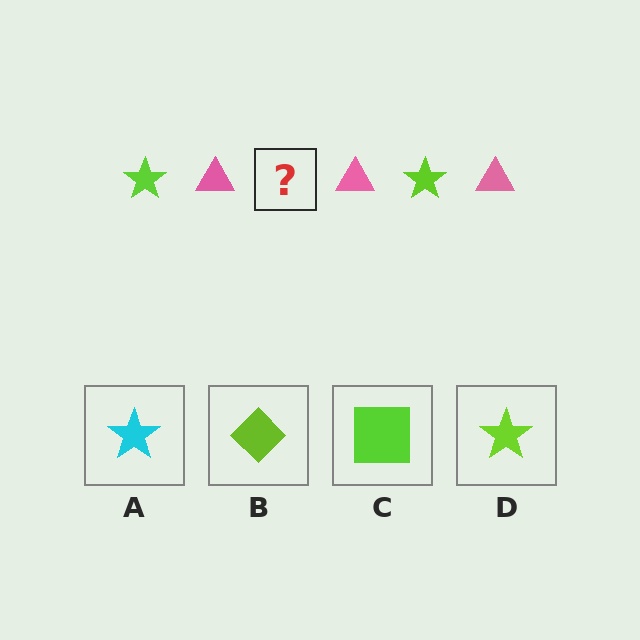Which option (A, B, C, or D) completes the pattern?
D.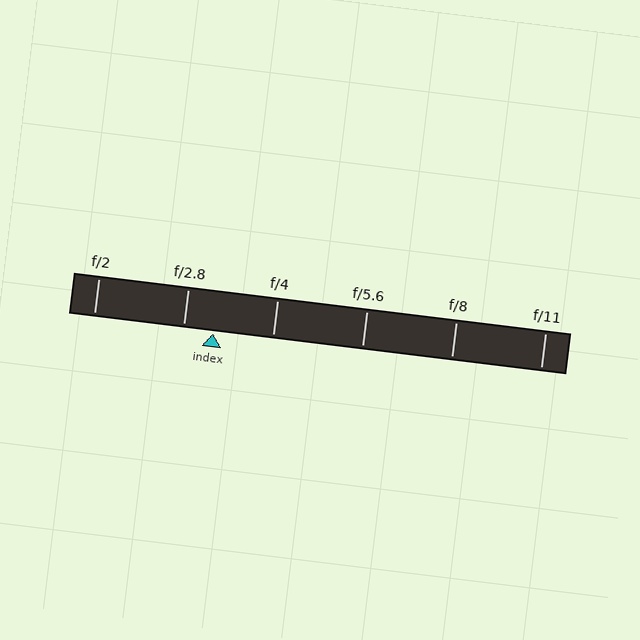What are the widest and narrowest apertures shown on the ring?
The widest aperture shown is f/2 and the narrowest is f/11.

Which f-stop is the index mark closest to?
The index mark is closest to f/2.8.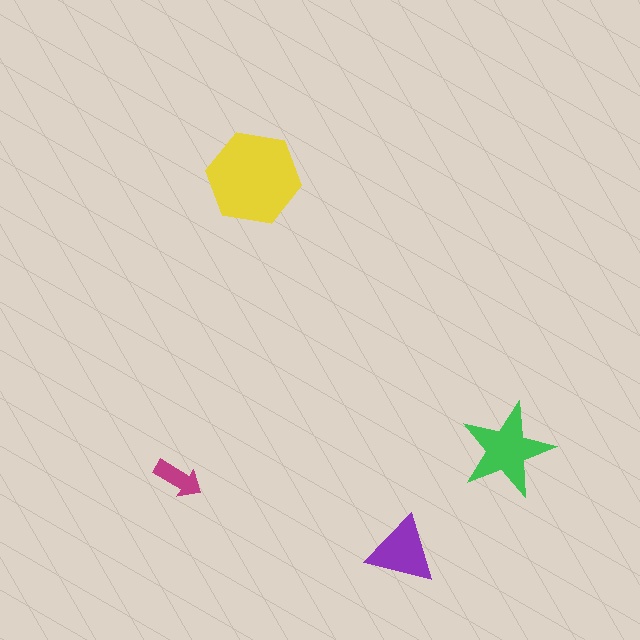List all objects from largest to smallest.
The yellow hexagon, the green star, the purple triangle, the magenta arrow.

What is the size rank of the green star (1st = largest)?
2nd.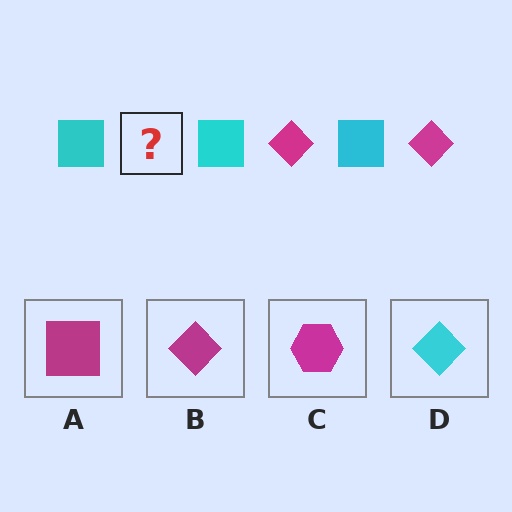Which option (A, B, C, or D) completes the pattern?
B.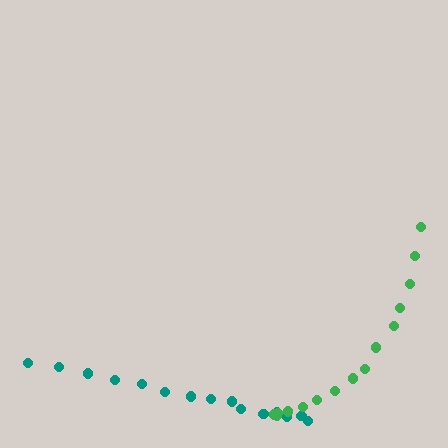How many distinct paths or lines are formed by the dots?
There are 2 distinct paths.